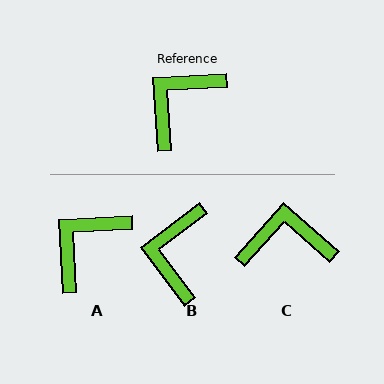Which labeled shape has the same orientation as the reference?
A.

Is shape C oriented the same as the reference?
No, it is off by about 45 degrees.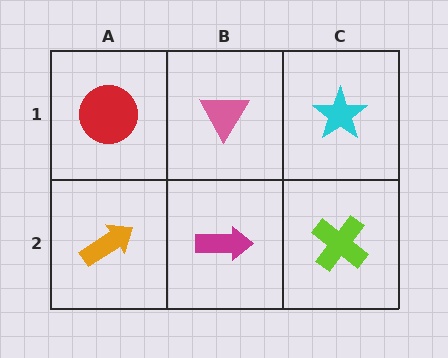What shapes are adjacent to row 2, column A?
A red circle (row 1, column A), a magenta arrow (row 2, column B).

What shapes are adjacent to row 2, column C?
A cyan star (row 1, column C), a magenta arrow (row 2, column B).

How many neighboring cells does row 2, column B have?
3.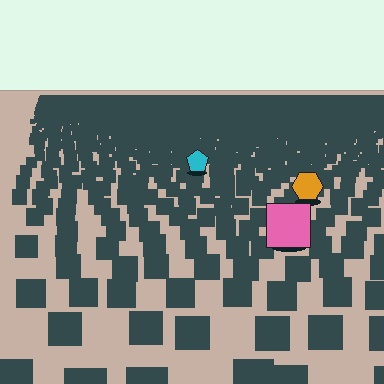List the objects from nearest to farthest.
From nearest to farthest: the pink square, the orange hexagon, the cyan pentagon.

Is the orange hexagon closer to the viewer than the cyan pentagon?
Yes. The orange hexagon is closer — you can tell from the texture gradient: the ground texture is coarser near it.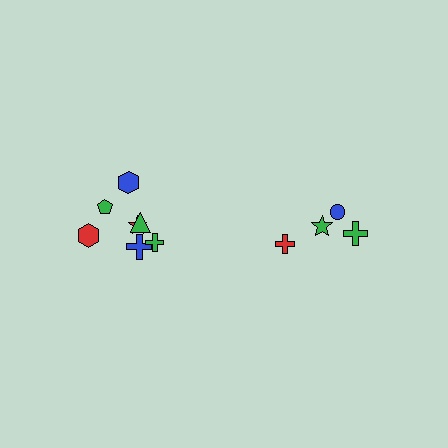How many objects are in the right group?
There are 4 objects.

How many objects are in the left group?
There are 7 objects.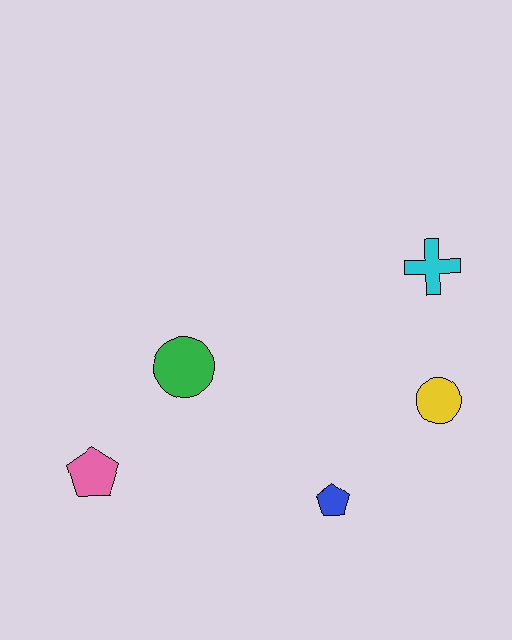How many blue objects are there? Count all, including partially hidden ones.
There is 1 blue object.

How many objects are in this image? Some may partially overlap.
There are 5 objects.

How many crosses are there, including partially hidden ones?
There is 1 cross.